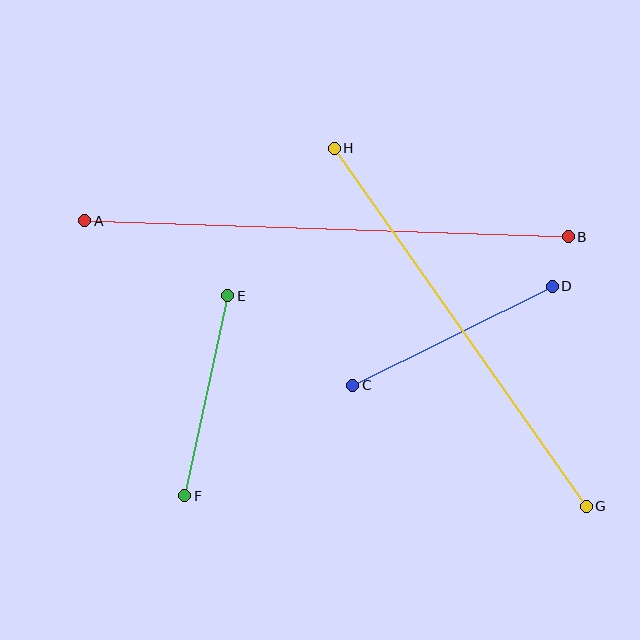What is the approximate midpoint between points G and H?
The midpoint is at approximately (460, 327) pixels.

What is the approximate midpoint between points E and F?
The midpoint is at approximately (206, 396) pixels.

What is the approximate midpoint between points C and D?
The midpoint is at approximately (453, 336) pixels.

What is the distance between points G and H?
The distance is approximately 438 pixels.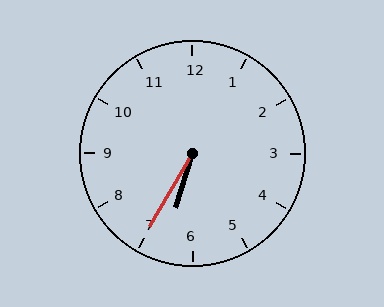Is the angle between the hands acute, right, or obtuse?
It is acute.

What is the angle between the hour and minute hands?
Approximately 12 degrees.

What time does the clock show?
6:35.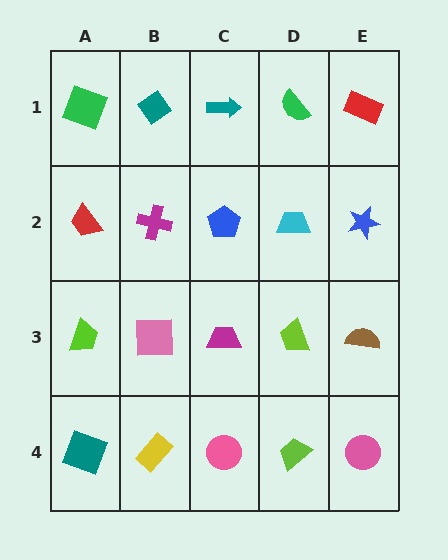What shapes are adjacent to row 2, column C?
A teal arrow (row 1, column C), a magenta trapezoid (row 3, column C), a magenta cross (row 2, column B), a cyan trapezoid (row 2, column D).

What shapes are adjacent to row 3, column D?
A cyan trapezoid (row 2, column D), a lime trapezoid (row 4, column D), a magenta trapezoid (row 3, column C), a brown semicircle (row 3, column E).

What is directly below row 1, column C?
A blue pentagon.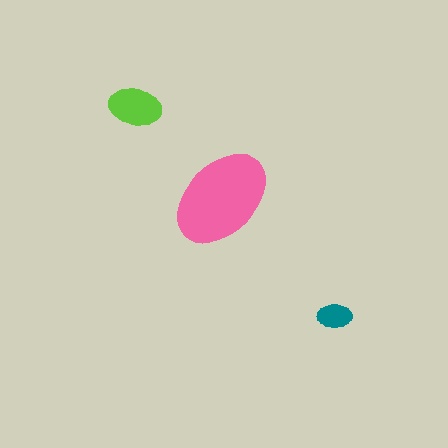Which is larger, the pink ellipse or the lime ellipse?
The pink one.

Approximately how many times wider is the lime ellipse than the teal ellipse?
About 1.5 times wider.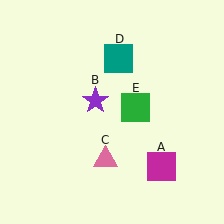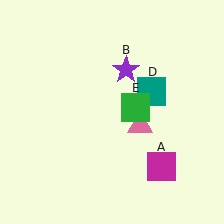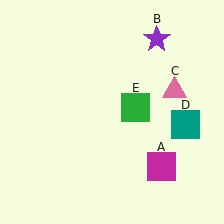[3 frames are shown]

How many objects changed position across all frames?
3 objects changed position: purple star (object B), pink triangle (object C), teal square (object D).